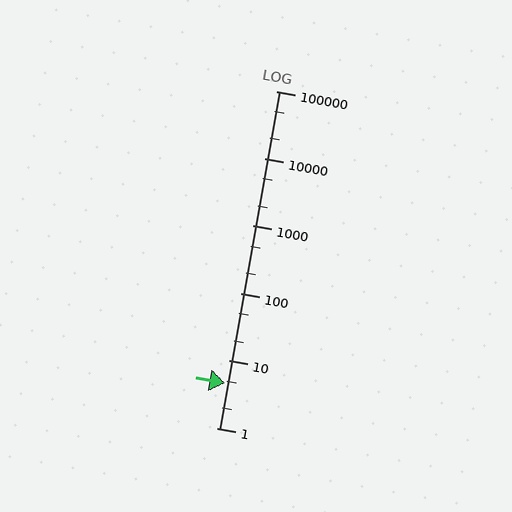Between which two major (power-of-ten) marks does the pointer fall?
The pointer is between 1 and 10.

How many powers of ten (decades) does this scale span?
The scale spans 5 decades, from 1 to 100000.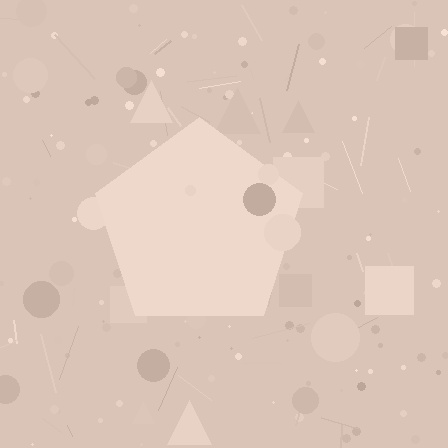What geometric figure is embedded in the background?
A pentagon is embedded in the background.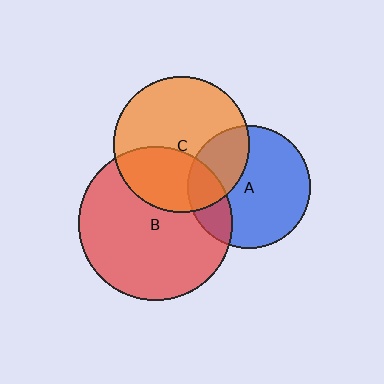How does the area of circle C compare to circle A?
Approximately 1.2 times.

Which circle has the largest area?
Circle B (red).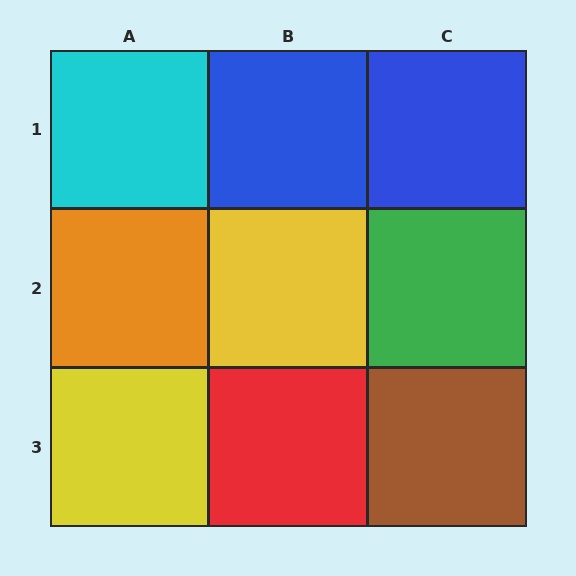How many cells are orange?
1 cell is orange.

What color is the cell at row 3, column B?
Red.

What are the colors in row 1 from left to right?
Cyan, blue, blue.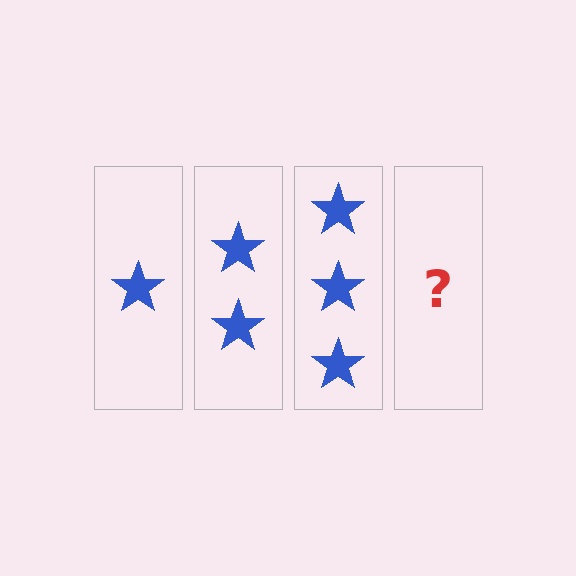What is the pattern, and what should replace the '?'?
The pattern is that each step adds one more star. The '?' should be 4 stars.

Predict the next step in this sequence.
The next step is 4 stars.